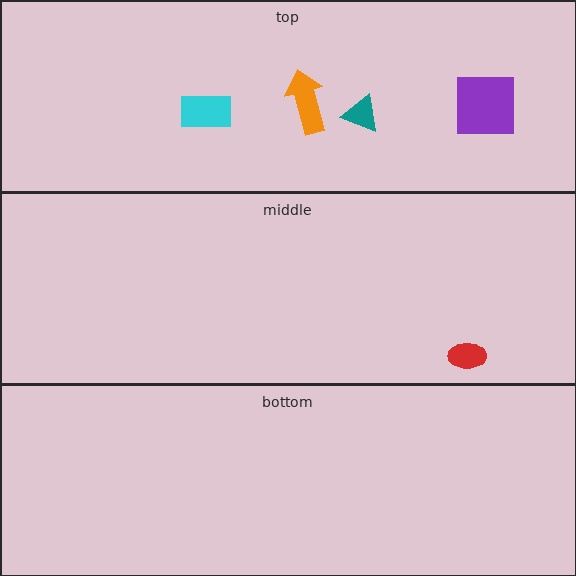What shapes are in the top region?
The teal triangle, the orange arrow, the purple square, the cyan rectangle.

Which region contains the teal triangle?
The top region.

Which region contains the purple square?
The top region.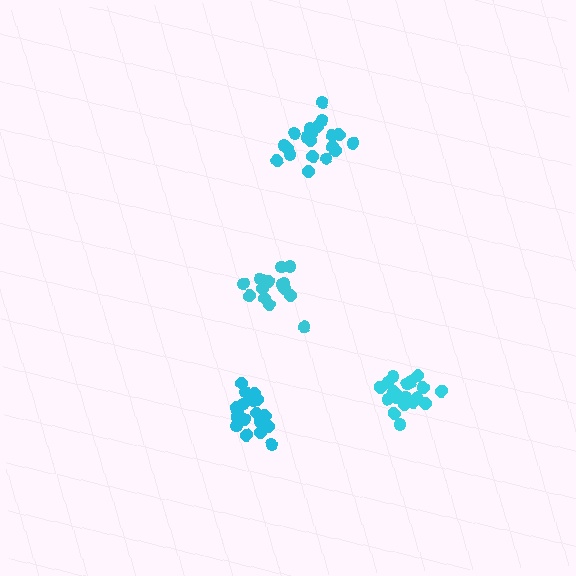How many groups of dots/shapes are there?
There are 4 groups.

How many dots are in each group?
Group 1: 20 dots, Group 2: 19 dots, Group 3: 20 dots, Group 4: 14 dots (73 total).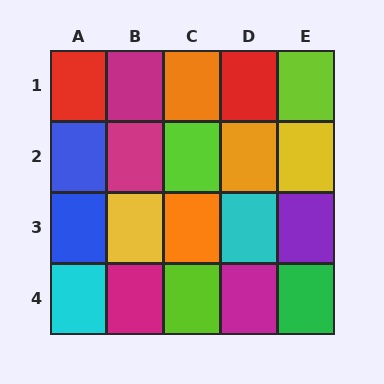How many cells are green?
1 cell is green.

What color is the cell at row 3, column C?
Orange.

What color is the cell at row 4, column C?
Lime.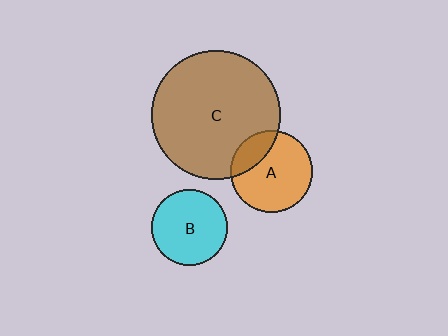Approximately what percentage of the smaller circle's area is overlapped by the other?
Approximately 25%.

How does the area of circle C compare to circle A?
Approximately 2.5 times.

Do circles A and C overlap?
Yes.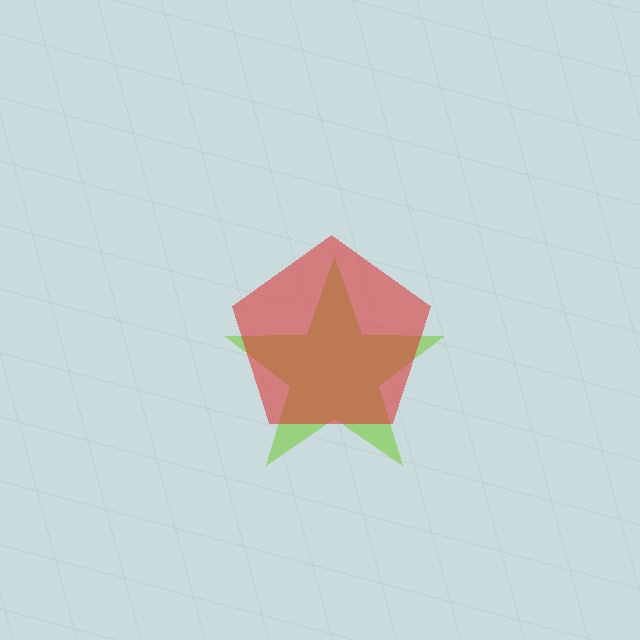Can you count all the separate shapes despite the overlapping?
Yes, there are 2 separate shapes.